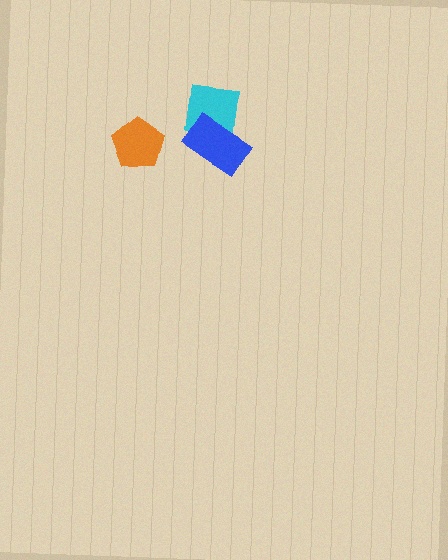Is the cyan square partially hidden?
Yes, it is partially covered by another shape.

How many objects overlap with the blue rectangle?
1 object overlaps with the blue rectangle.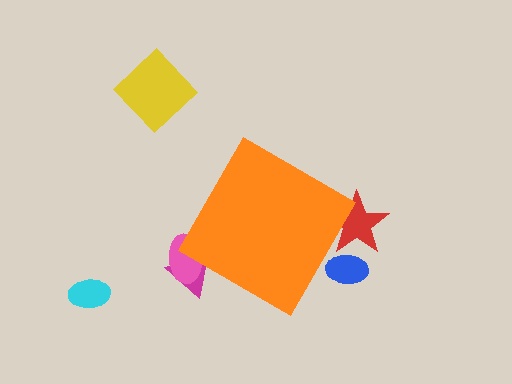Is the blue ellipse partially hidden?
Yes, the blue ellipse is partially hidden behind the orange diamond.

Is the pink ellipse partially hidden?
Yes, the pink ellipse is partially hidden behind the orange diamond.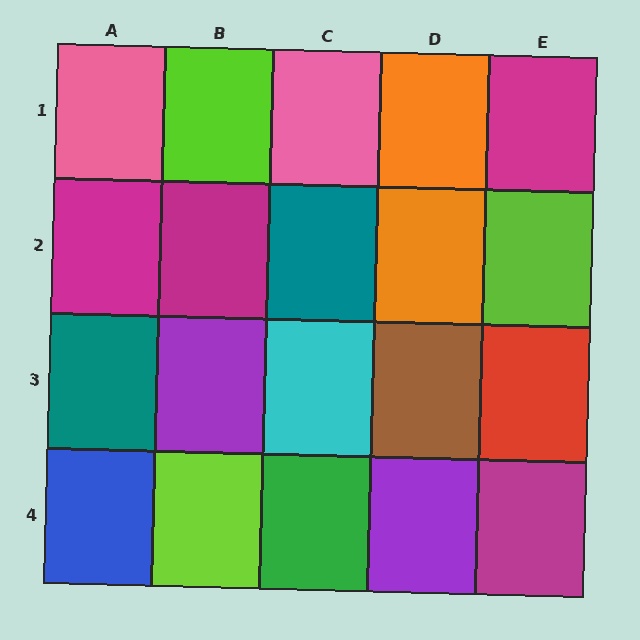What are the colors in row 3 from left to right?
Teal, purple, cyan, brown, red.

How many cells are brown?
1 cell is brown.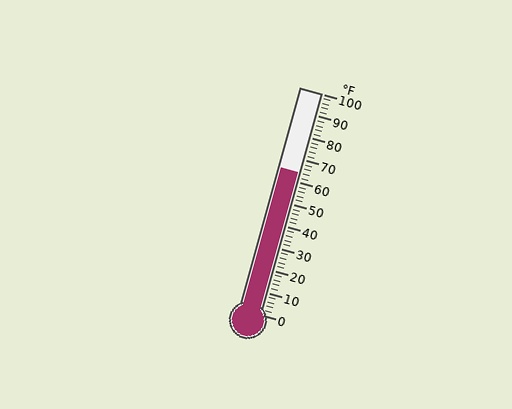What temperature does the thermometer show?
The thermometer shows approximately 64°F.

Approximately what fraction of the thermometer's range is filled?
The thermometer is filled to approximately 65% of its range.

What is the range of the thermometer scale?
The thermometer scale ranges from 0°F to 100°F.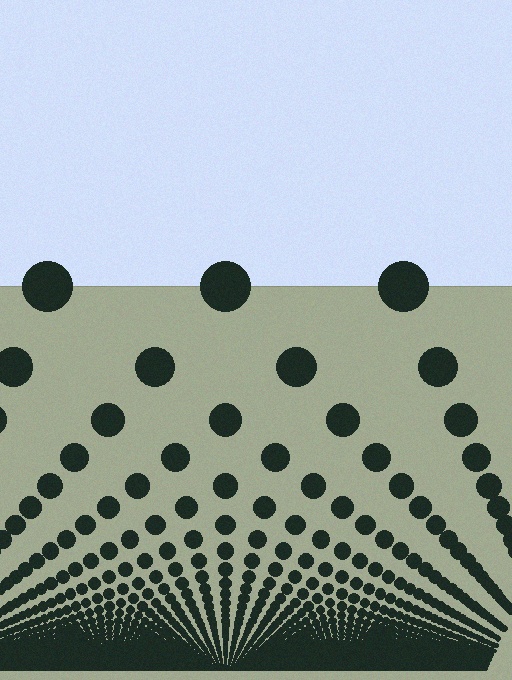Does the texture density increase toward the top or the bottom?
Density increases toward the bottom.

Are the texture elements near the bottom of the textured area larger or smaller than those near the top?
Smaller. The gradient is inverted — elements near the bottom are smaller and denser.